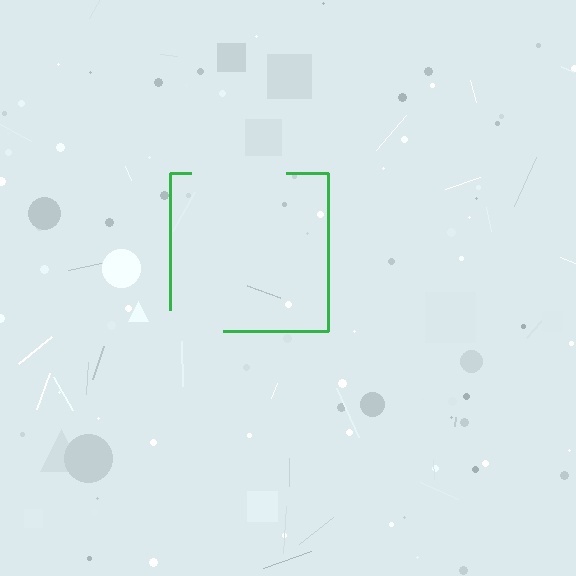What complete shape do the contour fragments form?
The contour fragments form a square.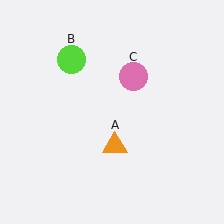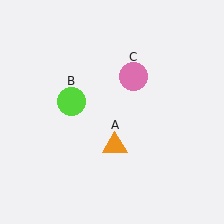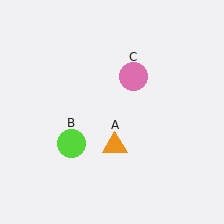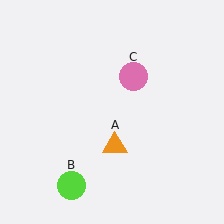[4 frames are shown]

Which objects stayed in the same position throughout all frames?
Orange triangle (object A) and pink circle (object C) remained stationary.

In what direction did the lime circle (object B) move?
The lime circle (object B) moved down.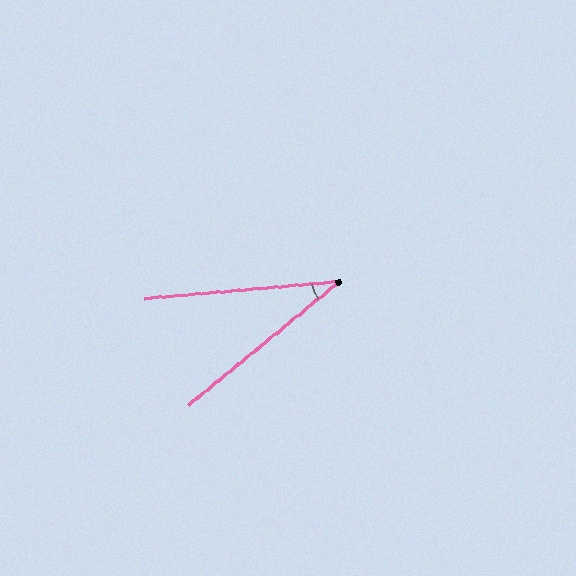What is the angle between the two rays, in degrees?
Approximately 34 degrees.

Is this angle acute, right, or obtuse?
It is acute.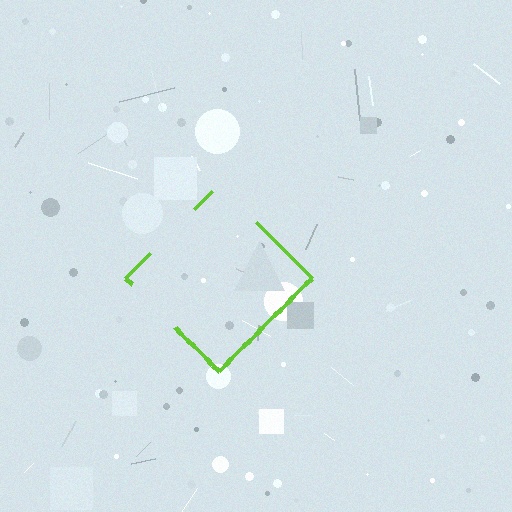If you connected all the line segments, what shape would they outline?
They would outline a diamond.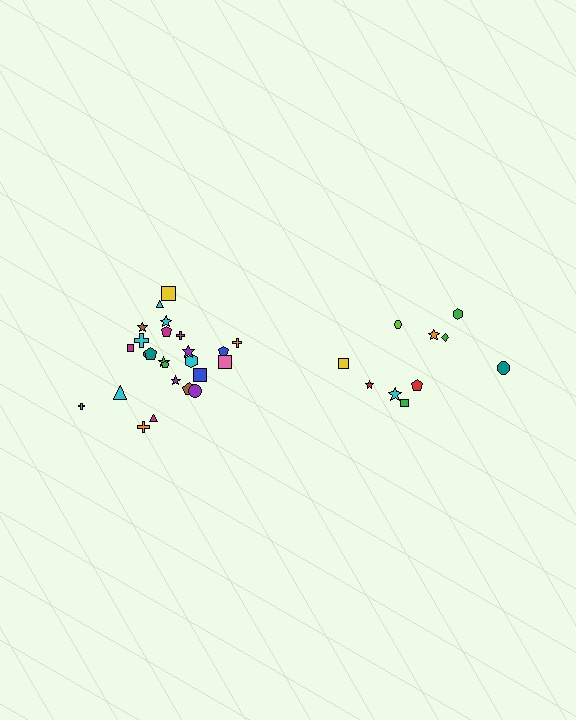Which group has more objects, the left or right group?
The left group.